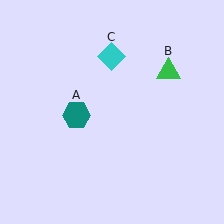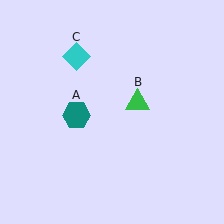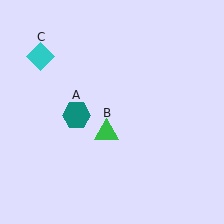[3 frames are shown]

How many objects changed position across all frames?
2 objects changed position: green triangle (object B), cyan diamond (object C).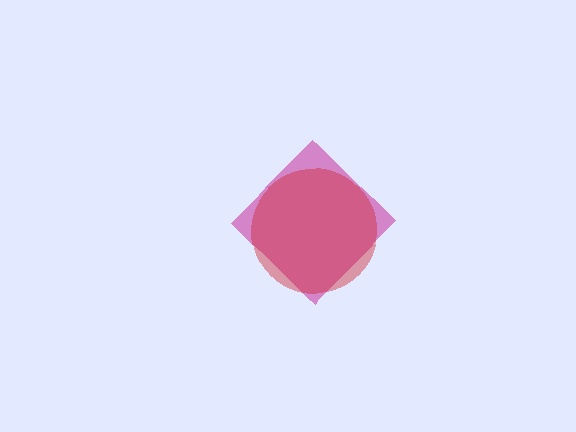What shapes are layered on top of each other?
The layered shapes are: a magenta diamond, a red circle.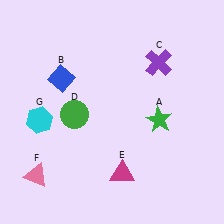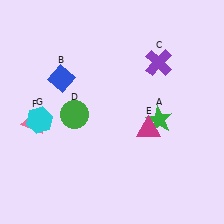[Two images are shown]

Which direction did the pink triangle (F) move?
The pink triangle (F) moved up.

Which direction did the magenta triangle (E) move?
The magenta triangle (E) moved up.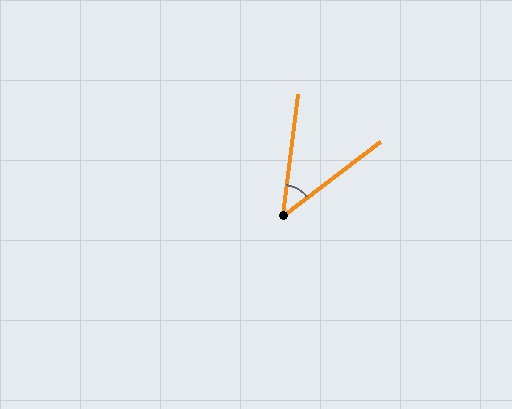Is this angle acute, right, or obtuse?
It is acute.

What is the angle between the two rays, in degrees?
Approximately 46 degrees.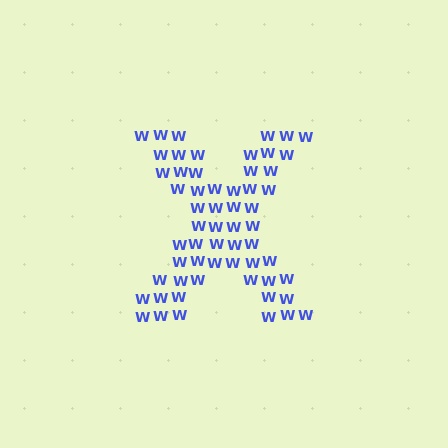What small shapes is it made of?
It is made of small letter W's.